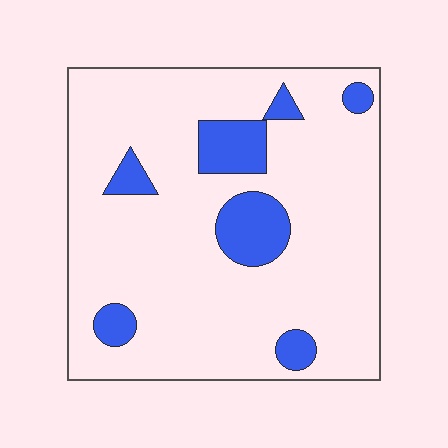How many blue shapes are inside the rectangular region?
7.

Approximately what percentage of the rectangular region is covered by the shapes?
Approximately 15%.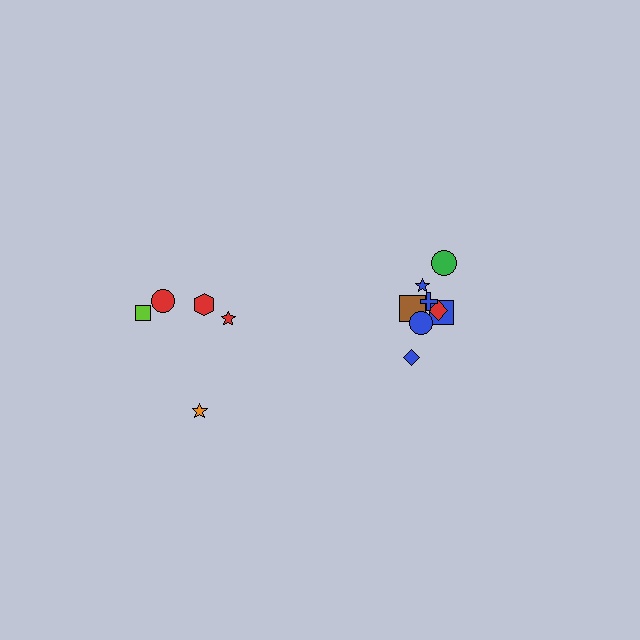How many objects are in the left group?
There are 5 objects.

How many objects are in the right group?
There are 8 objects.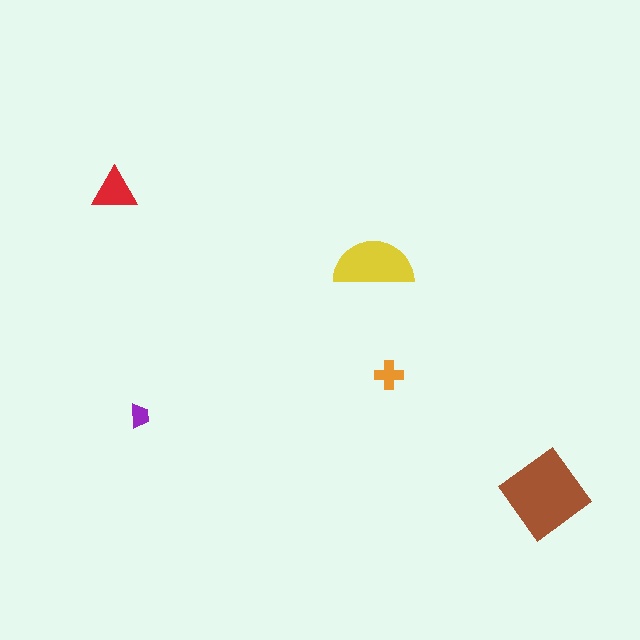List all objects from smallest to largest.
The purple trapezoid, the orange cross, the red triangle, the yellow semicircle, the brown diamond.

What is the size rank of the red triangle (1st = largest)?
3rd.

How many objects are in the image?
There are 5 objects in the image.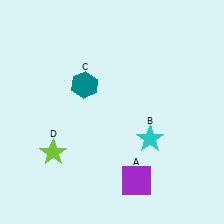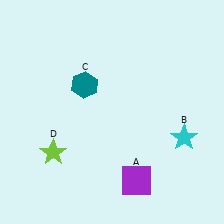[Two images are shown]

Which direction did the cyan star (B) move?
The cyan star (B) moved right.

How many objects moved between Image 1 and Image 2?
1 object moved between the two images.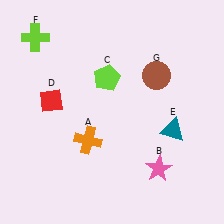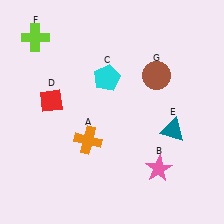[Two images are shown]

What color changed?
The pentagon (C) changed from lime in Image 1 to cyan in Image 2.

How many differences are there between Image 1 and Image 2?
There is 1 difference between the two images.